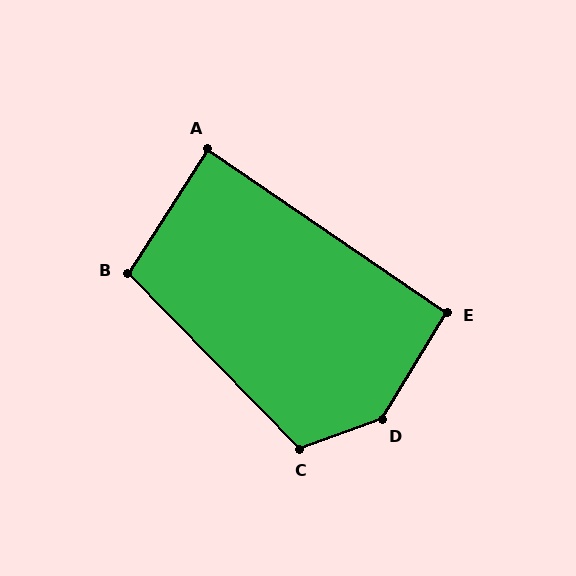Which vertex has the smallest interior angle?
A, at approximately 88 degrees.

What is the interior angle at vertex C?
Approximately 114 degrees (obtuse).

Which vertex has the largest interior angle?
D, at approximately 141 degrees.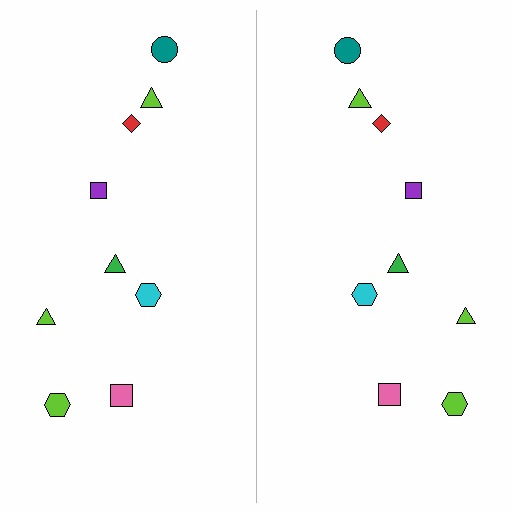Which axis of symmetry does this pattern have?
The pattern has a vertical axis of symmetry running through the center of the image.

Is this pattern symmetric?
Yes, this pattern has bilateral (reflection) symmetry.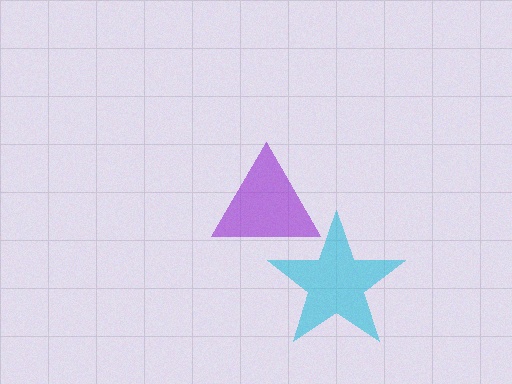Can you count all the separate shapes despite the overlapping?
Yes, there are 2 separate shapes.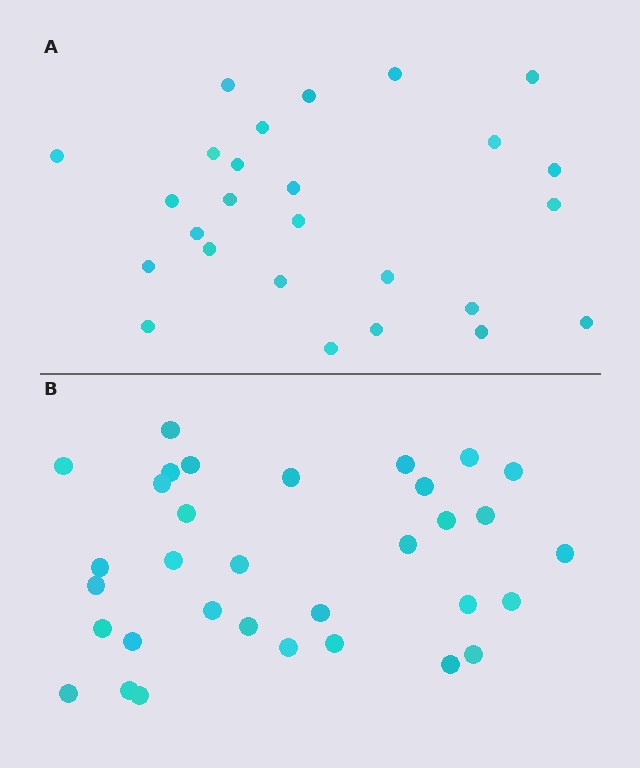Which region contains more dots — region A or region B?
Region B (the bottom region) has more dots.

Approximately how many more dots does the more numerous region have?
Region B has roughly 8 or so more dots than region A.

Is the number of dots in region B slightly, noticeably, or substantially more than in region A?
Region B has noticeably more, but not dramatically so. The ratio is roughly 1.3 to 1.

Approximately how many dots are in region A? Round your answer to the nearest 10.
About 30 dots. (The exact count is 26, which rounds to 30.)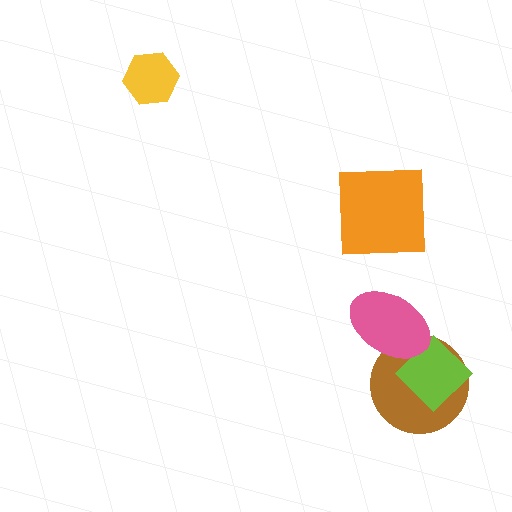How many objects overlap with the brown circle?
2 objects overlap with the brown circle.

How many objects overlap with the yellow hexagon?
0 objects overlap with the yellow hexagon.